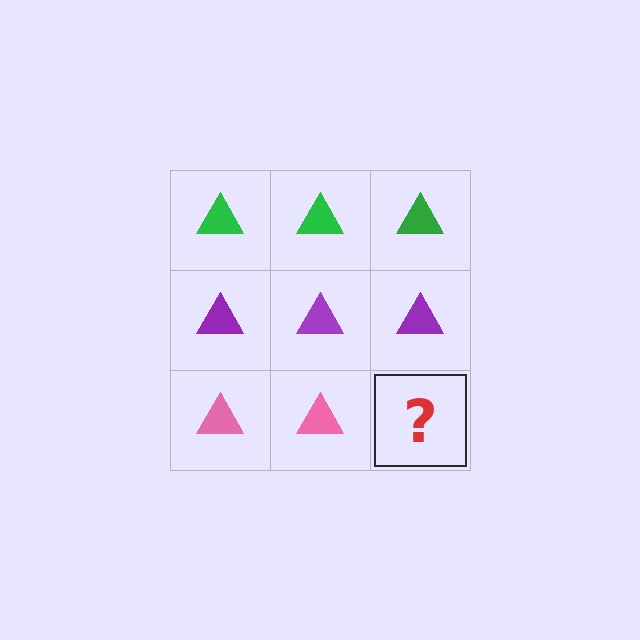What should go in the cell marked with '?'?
The missing cell should contain a pink triangle.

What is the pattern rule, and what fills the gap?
The rule is that each row has a consistent color. The gap should be filled with a pink triangle.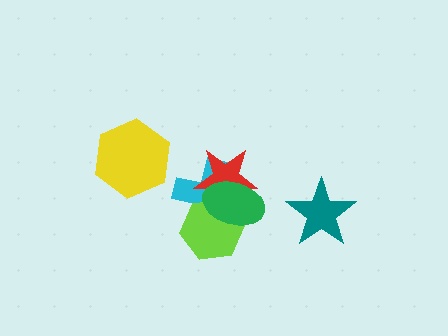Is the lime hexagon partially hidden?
Yes, it is partially covered by another shape.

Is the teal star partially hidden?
No, no other shape covers it.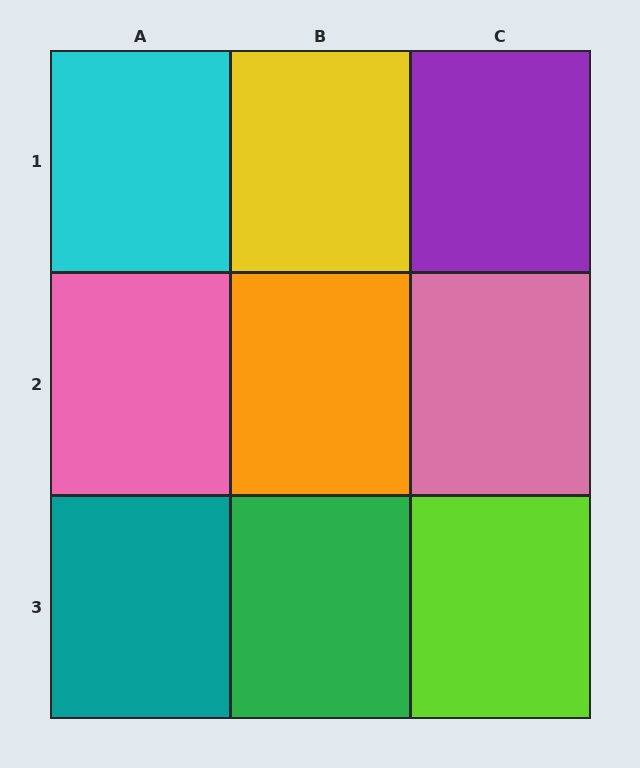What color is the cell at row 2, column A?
Pink.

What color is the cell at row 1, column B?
Yellow.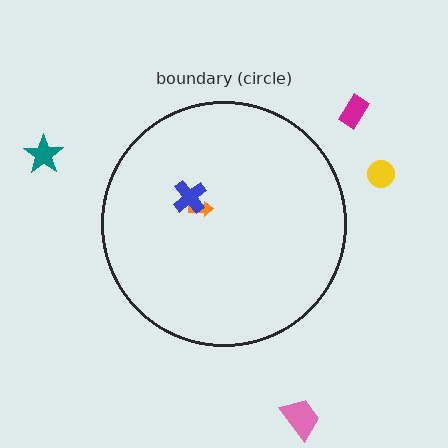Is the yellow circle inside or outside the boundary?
Outside.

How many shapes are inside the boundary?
2 inside, 4 outside.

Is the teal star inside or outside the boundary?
Outside.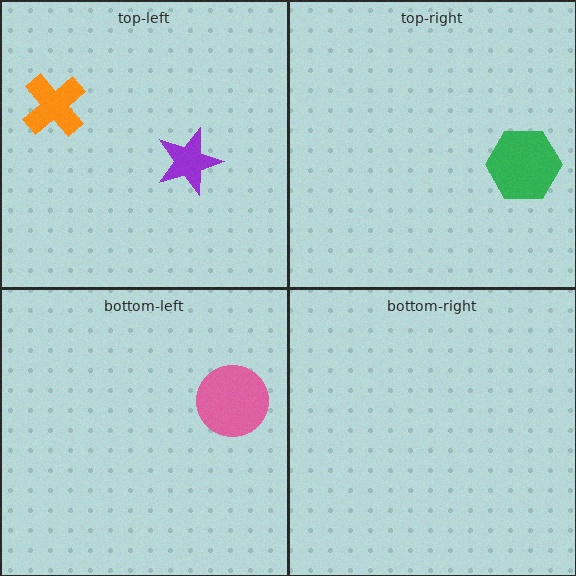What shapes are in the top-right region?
The green hexagon.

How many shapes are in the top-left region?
2.